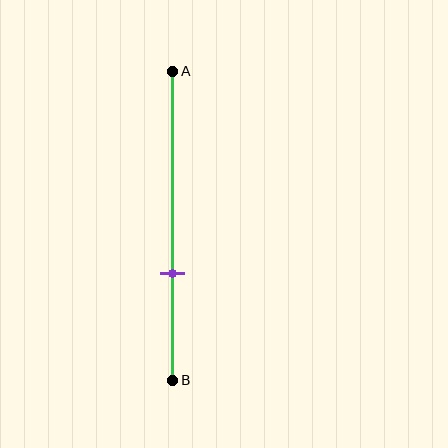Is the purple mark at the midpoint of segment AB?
No, the mark is at about 65% from A, not at the 50% midpoint.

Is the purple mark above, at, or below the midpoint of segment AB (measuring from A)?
The purple mark is below the midpoint of segment AB.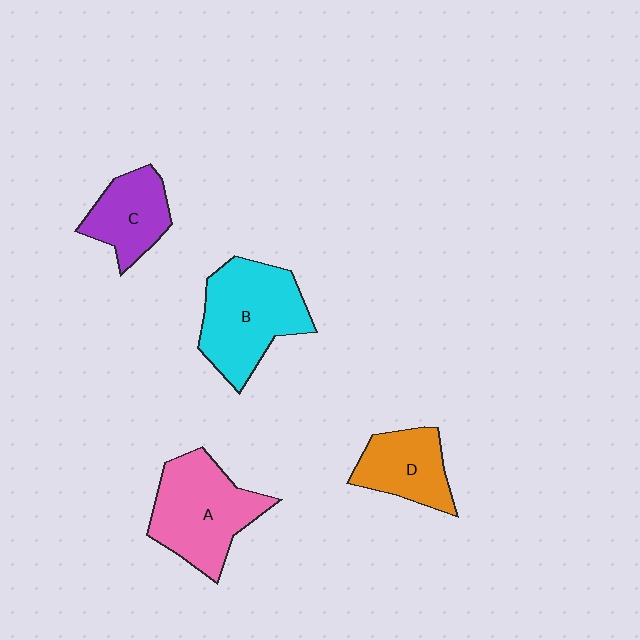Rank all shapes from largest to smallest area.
From largest to smallest: B (cyan), A (pink), D (orange), C (purple).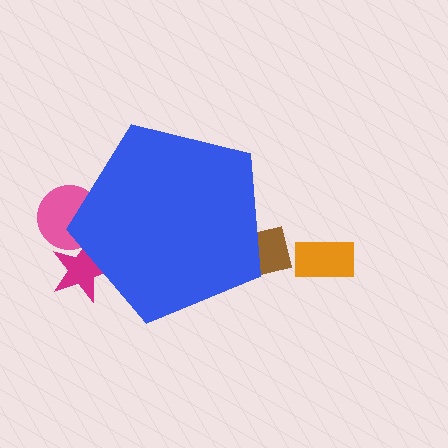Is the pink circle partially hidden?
Yes, the pink circle is partially hidden behind the blue pentagon.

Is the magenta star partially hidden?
Yes, the magenta star is partially hidden behind the blue pentagon.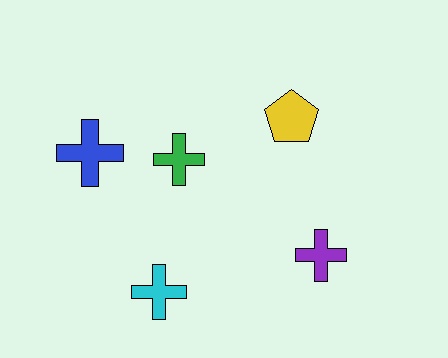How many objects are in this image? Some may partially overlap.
There are 5 objects.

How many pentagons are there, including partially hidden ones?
There is 1 pentagon.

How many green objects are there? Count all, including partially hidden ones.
There is 1 green object.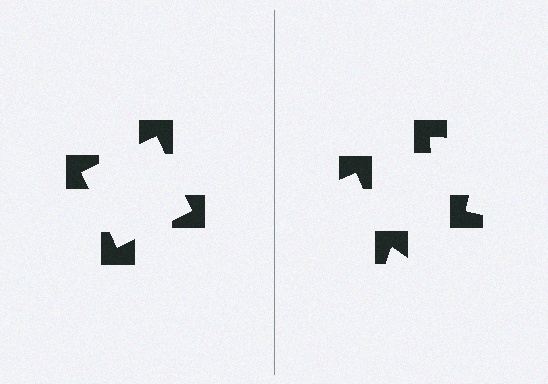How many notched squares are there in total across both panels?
8 — 4 on each side.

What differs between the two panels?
The notched squares are positioned identically on both sides; only the wedge orientations differ. On the left they align to a square; on the right they are misaligned.